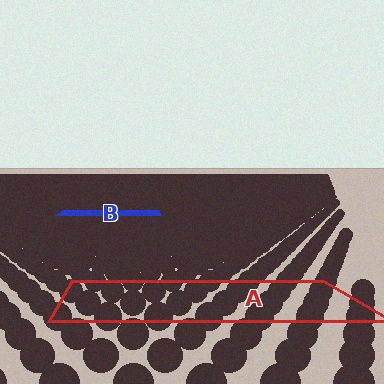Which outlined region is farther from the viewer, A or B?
Region B is farther from the viewer — the texture elements inside it appear smaller and more densely packed.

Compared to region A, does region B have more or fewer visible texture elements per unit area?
Region B has more texture elements per unit area — they are packed more densely because it is farther away.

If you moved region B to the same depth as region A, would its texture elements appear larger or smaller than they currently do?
They would appear larger. At a closer depth, the same texture elements are projected at a bigger on-screen size.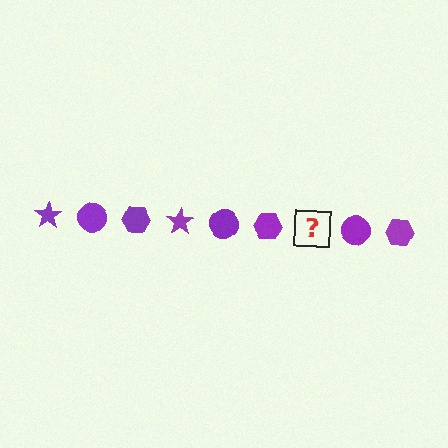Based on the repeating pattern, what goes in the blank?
The blank should be a purple star.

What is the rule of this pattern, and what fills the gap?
The rule is that the pattern cycles through star, circle, hexagon shapes in purple. The gap should be filled with a purple star.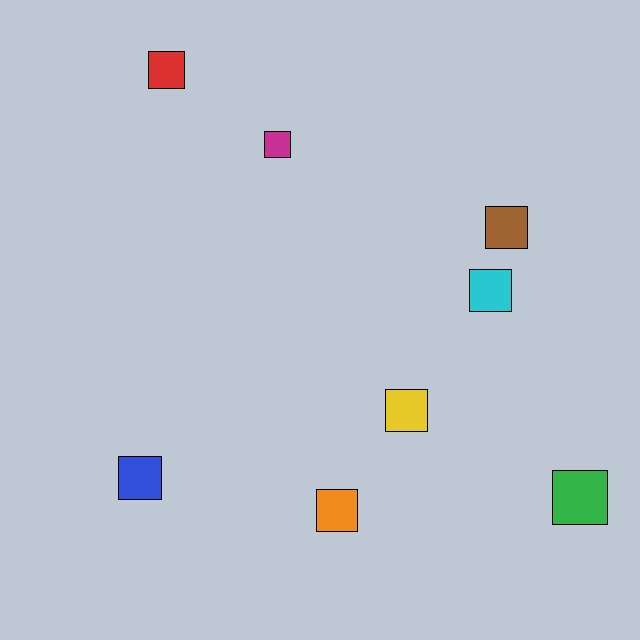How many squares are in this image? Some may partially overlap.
There are 8 squares.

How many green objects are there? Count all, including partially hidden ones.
There is 1 green object.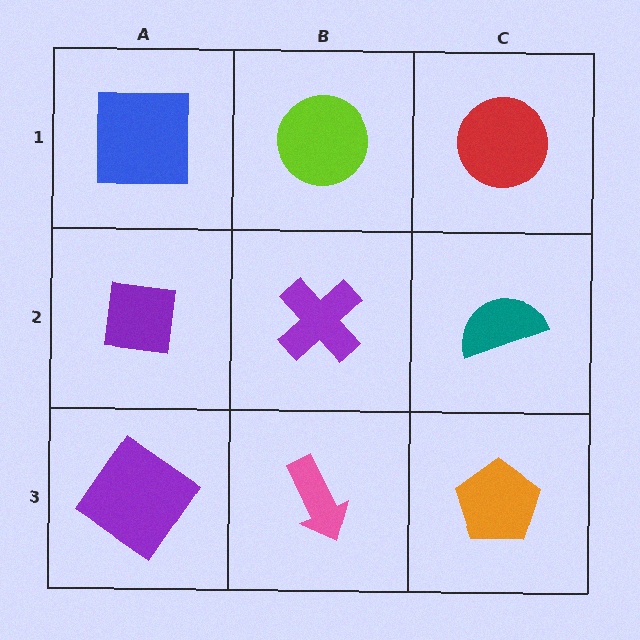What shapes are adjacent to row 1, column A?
A purple square (row 2, column A), a lime circle (row 1, column B).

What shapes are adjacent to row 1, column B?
A purple cross (row 2, column B), a blue square (row 1, column A), a red circle (row 1, column C).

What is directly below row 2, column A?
A purple diamond.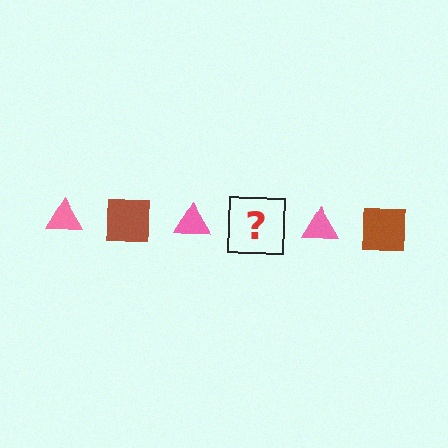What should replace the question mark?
The question mark should be replaced with a brown square.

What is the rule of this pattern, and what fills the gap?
The rule is that the pattern alternates between pink triangle and brown square. The gap should be filled with a brown square.